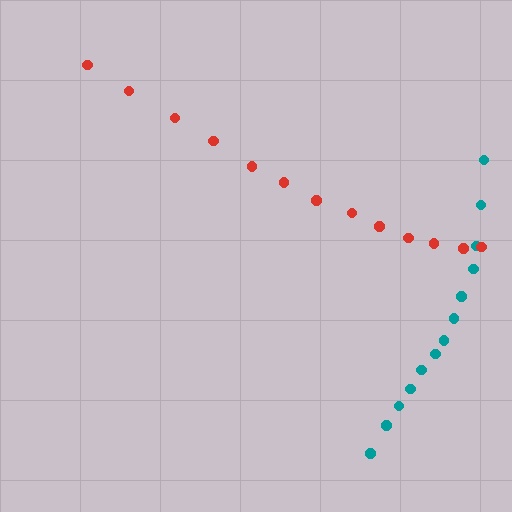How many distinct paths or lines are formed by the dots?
There are 2 distinct paths.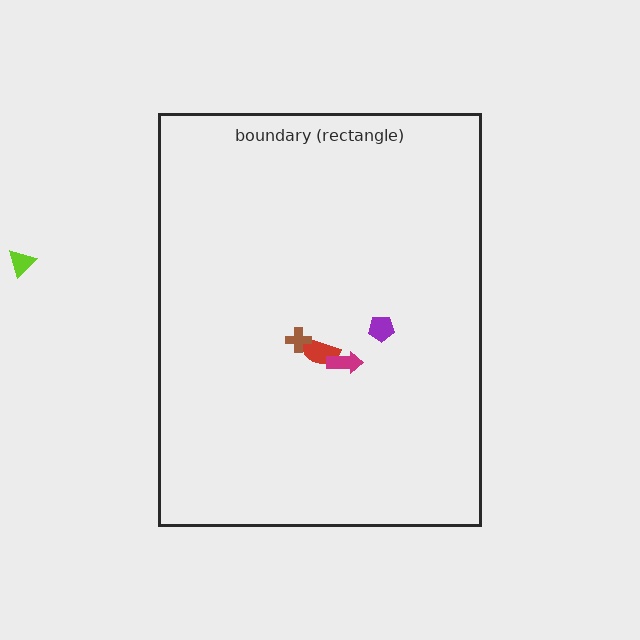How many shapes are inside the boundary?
4 inside, 1 outside.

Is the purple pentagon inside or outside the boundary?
Inside.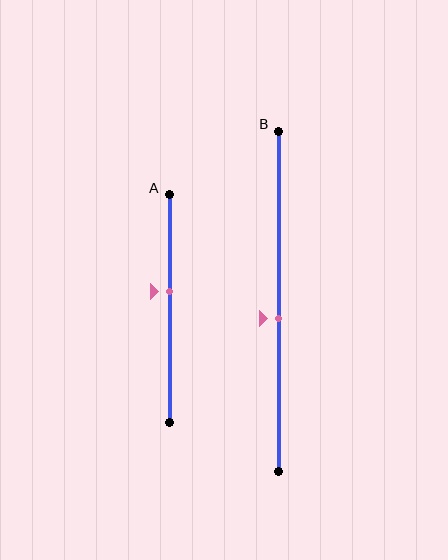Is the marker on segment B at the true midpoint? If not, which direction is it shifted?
No, the marker on segment B is shifted downward by about 5% of the segment length.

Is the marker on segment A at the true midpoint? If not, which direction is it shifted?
No, the marker on segment A is shifted upward by about 8% of the segment length.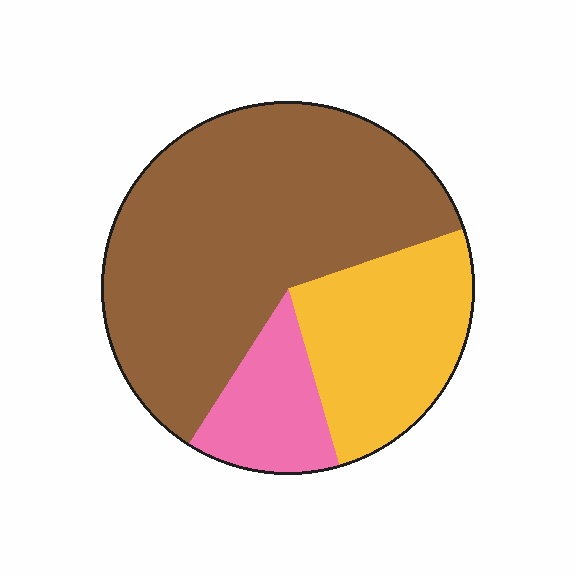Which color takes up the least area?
Pink, at roughly 15%.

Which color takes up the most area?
Brown, at roughly 60%.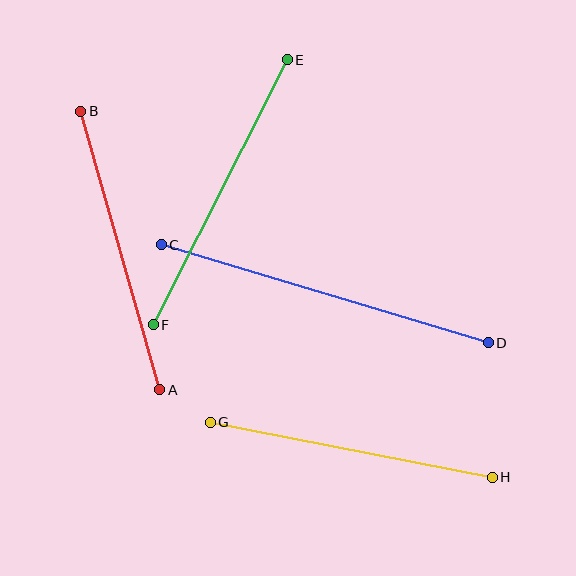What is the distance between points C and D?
The distance is approximately 341 pixels.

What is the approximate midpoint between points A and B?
The midpoint is at approximately (120, 251) pixels.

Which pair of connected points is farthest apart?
Points C and D are farthest apart.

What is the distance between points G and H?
The distance is approximately 287 pixels.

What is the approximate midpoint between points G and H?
The midpoint is at approximately (351, 450) pixels.